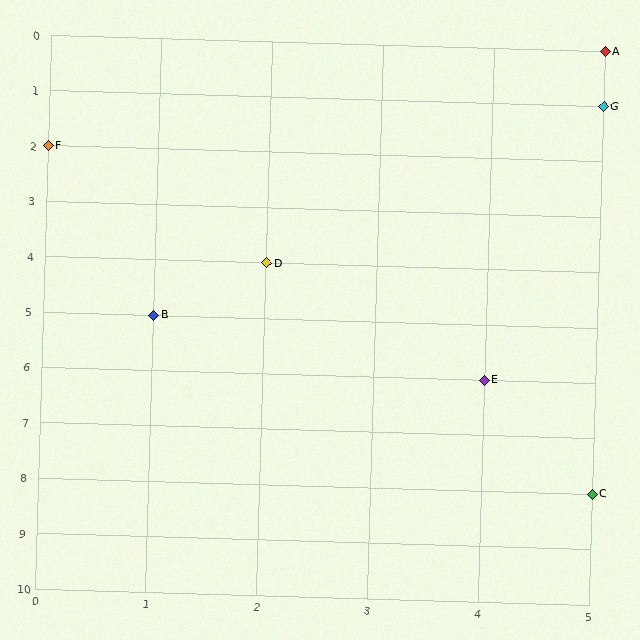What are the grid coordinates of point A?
Point A is at grid coordinates (5, 0).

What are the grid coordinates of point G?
Point G is at grid coordinates (5, 1).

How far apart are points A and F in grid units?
Points A and F are 5 columns and 2 rows apart (about 5.4 grid units diagonally).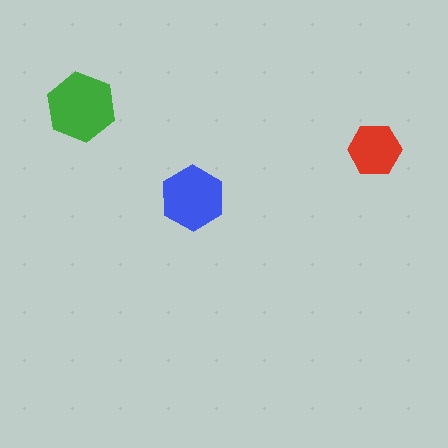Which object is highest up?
The green hexagon is topmost.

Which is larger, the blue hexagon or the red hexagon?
The blue one.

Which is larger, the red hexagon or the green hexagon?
The green one.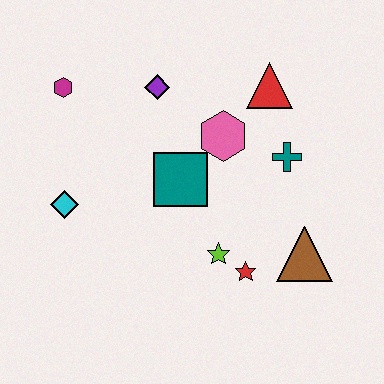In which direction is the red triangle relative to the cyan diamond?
The red triangle is to the right of the cyan diamond.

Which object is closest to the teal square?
The pink hexagon is closest to the teal square.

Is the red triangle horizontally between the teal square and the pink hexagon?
No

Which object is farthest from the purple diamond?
The brown triangle is farthest from the purple diamond.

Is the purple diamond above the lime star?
Yes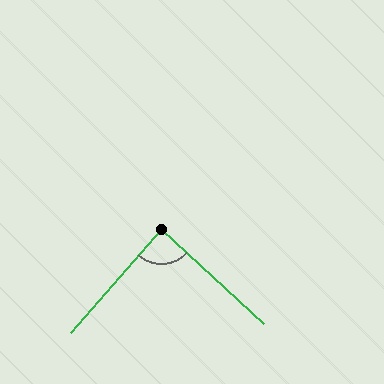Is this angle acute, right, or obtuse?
It is approximately a right angle.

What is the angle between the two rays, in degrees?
Approximately 88 degrees.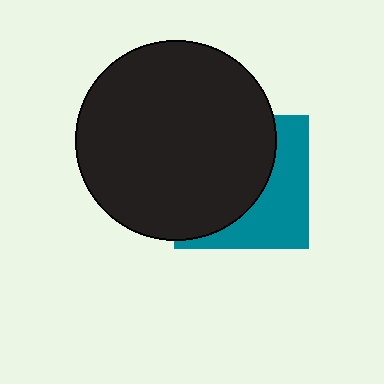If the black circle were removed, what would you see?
You would see the complete teal square.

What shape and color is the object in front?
The object in front is a black circle.